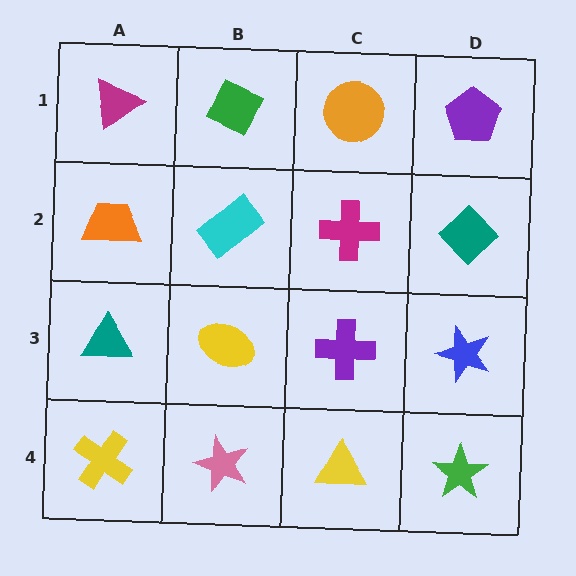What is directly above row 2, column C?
An orange circle.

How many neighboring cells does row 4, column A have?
2.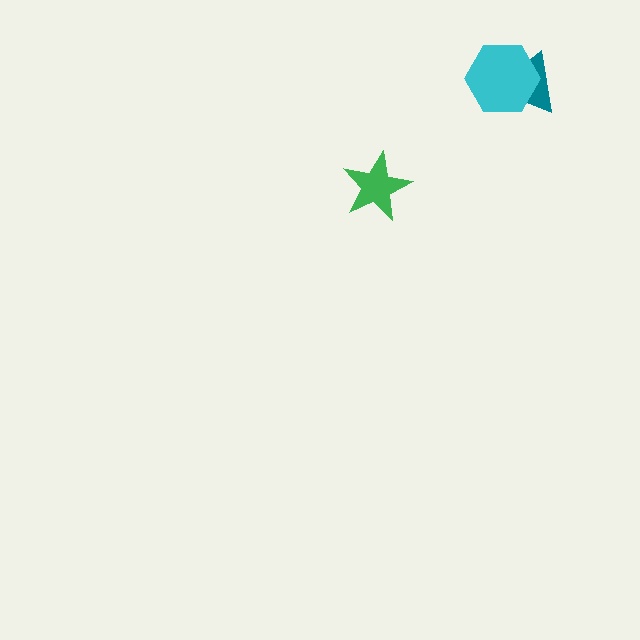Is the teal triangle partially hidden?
Yes, it is partially covered by another shape.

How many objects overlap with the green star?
0 objects overlap with the green star.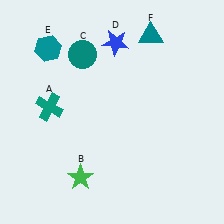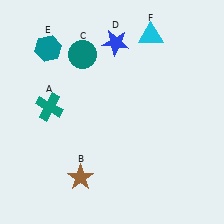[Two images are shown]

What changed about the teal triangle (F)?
In Image 1, F is teal. In Image 2, it changed to cyan.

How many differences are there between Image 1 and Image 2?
There are 2 differences between the two images.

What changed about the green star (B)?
In Image 1, B is green. In Image 2, it changed to brown.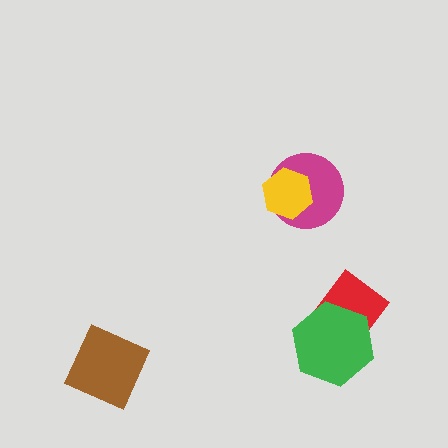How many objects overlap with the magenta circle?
1 object overlaps with the magenta circle.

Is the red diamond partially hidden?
Yes, it is partially covered by another shape.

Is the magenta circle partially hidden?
Yes, it is partially covered by another shape.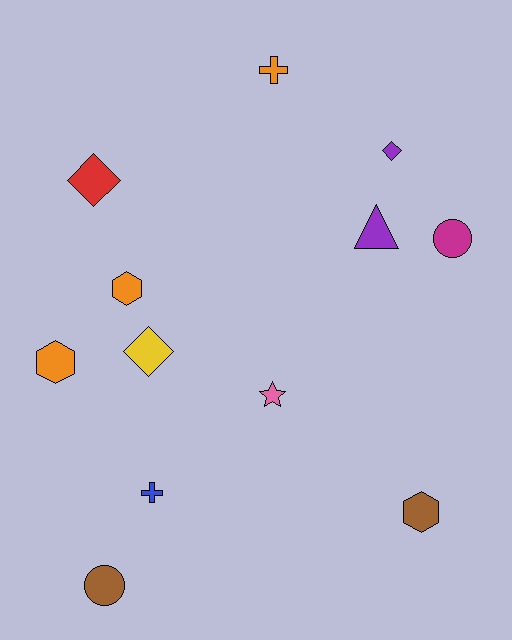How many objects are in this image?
There are 12 objects.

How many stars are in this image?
There is 1 star.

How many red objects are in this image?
There is 1 red object.